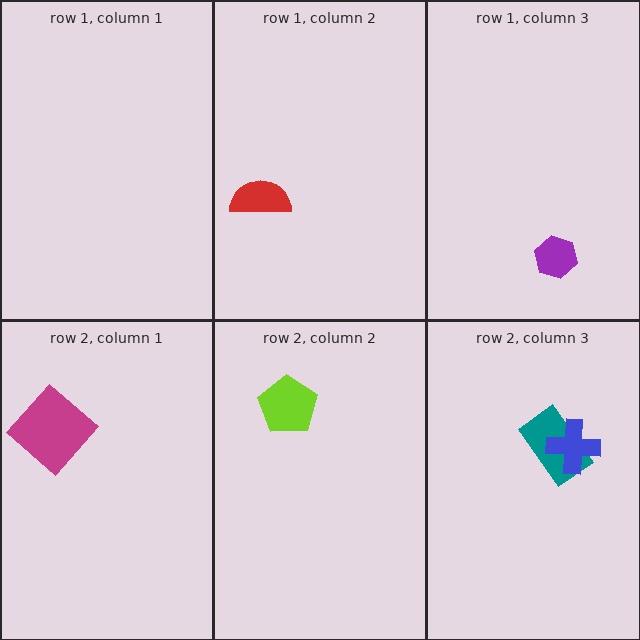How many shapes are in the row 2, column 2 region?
1.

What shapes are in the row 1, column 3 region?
The purple hexagon.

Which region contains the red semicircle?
The row 1, column 2 region.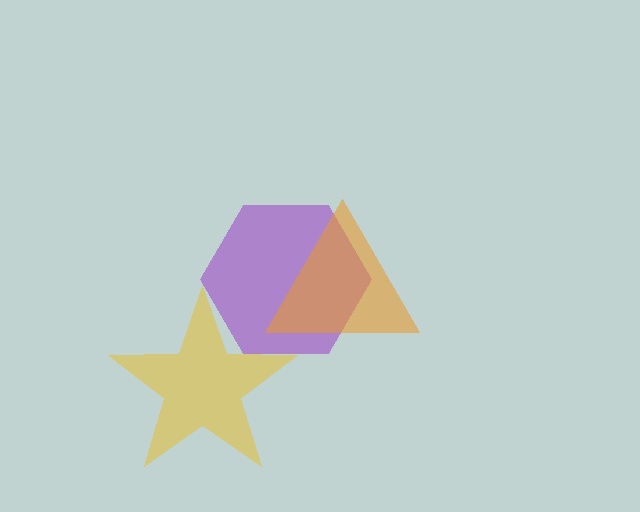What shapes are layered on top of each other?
The layered shapes are: a purple hexagon, an orange triangle, a yellow star.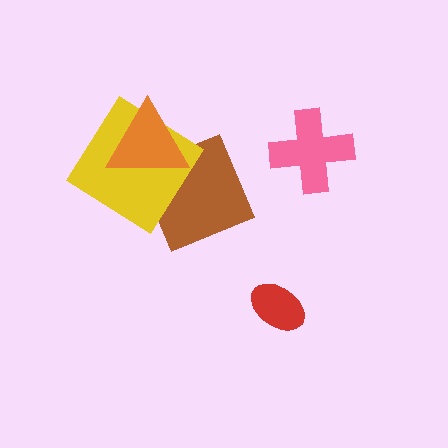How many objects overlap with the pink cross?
0 objects overlap with the pink cross.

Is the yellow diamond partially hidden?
Yes, it is partially covered by another shape.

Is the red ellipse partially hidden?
No, no other shape covers it.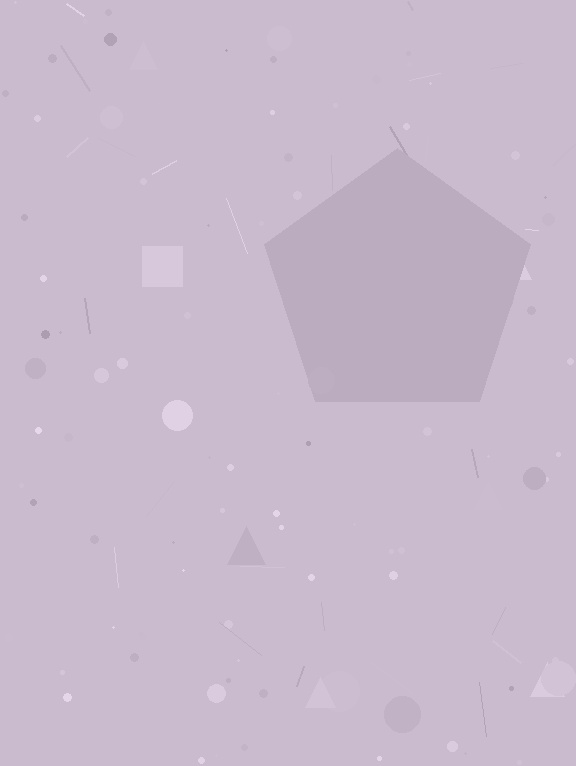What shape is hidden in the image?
A pentagon is hidden in the image.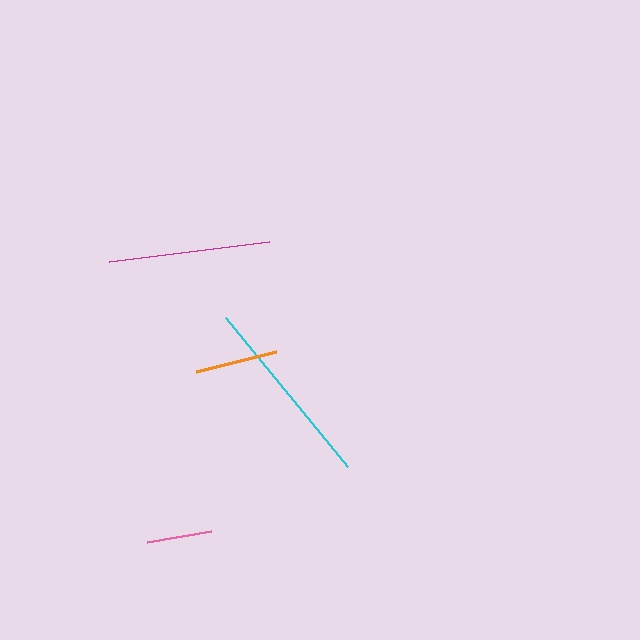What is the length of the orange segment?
The orange segment is approximately 83 pixels long.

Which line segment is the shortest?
The pink line is the shortest at approximately 65 pixels.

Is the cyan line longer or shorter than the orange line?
The cyan line is longer than the orange line.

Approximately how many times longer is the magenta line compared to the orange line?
The magenta line is approximately 1.9 times the length of the orange line.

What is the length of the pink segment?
The pink segment is approximately 65 pixels long.